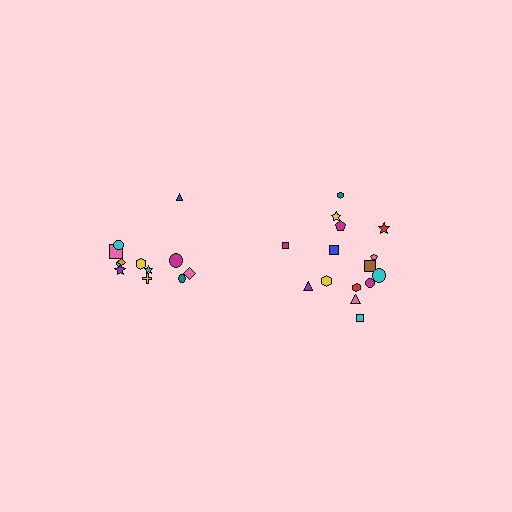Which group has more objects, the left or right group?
The right group.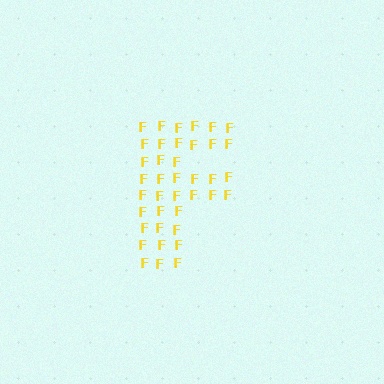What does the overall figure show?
The overall figure shows the letter F.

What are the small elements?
The small elements are letter F's.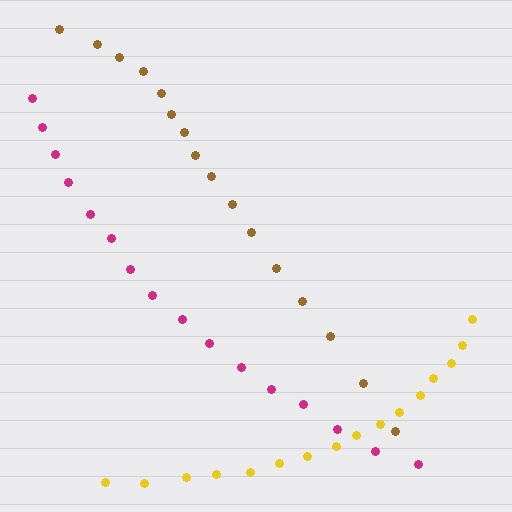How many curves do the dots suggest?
There are 3 distinct paths.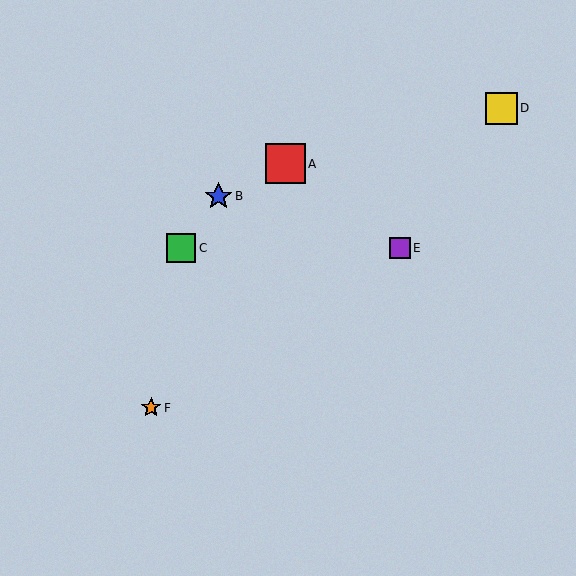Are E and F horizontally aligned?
No, E is at y≈248 and F is at y≈408.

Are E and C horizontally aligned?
Yes, both are at y≈248.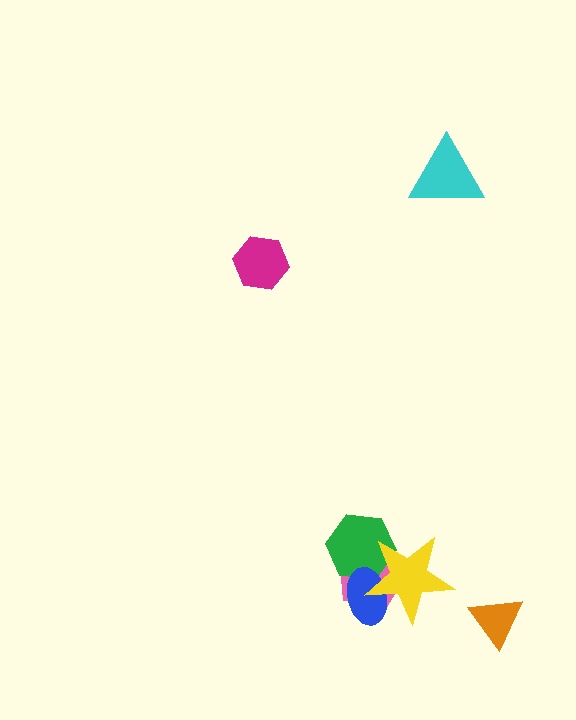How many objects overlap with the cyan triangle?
0 objects overlap with the cyan triangle.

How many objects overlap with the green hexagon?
3 objects overlap with the green hexagon.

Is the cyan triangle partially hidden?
No, no other shape covers it.